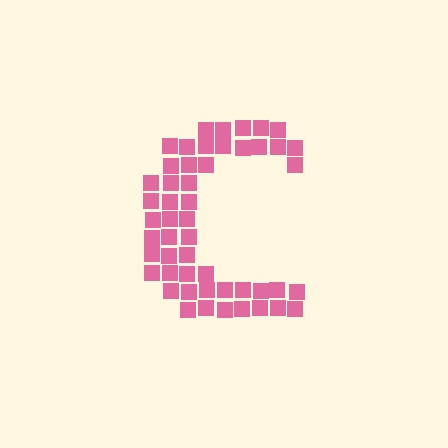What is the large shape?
The large shape is the letter C.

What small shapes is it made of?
It is made of small squares.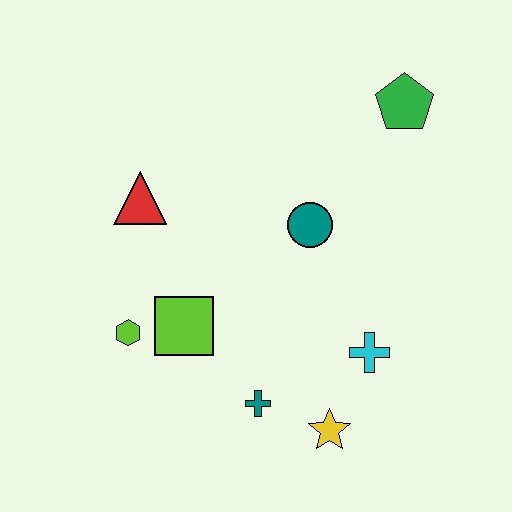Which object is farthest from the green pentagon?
The lime hexagon is farthest from the green pentagon.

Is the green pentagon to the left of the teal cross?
No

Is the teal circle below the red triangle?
Yes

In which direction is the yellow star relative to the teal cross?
The yellow star is to the right of the teal cross.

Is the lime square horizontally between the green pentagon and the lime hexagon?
Yes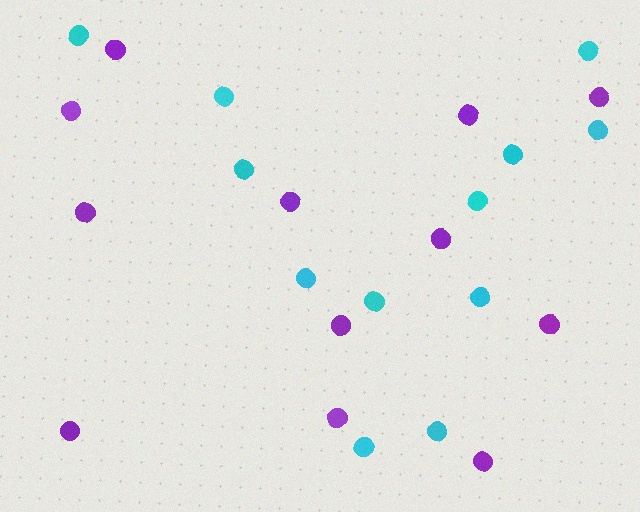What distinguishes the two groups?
There are 2 groups: one group of purple circles (12) and one group of cyan circles (12).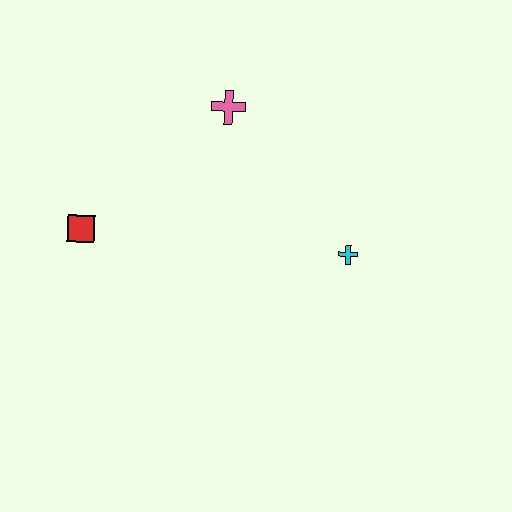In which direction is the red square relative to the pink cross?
The red square is to the left of the pink cross.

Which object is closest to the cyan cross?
The pink cross is closest to the cyan cross.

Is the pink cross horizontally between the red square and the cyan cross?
Yes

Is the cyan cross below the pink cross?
Yes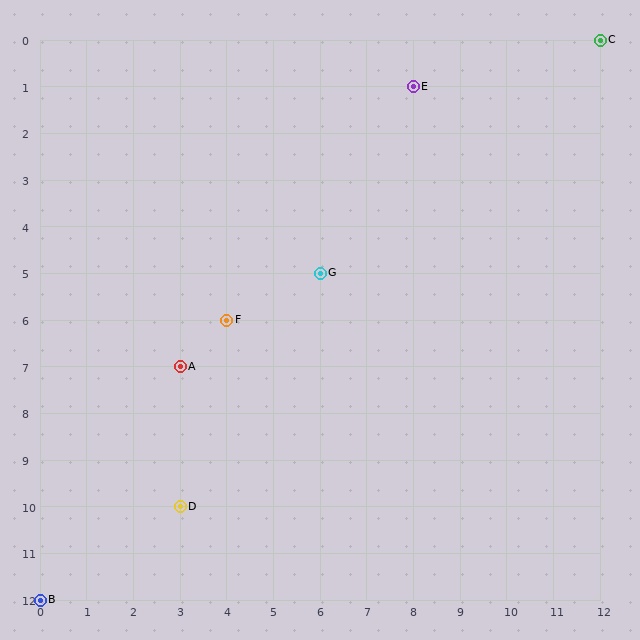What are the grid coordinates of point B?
Point B is at grid coordinates (0, 12).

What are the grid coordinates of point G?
Point G is at grid coordinates (6, 5).